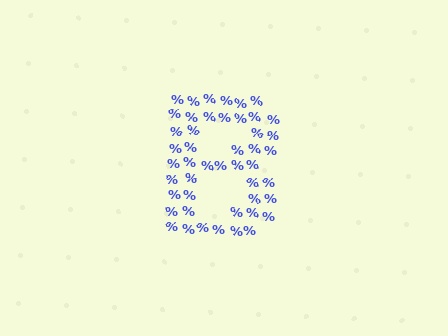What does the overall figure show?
The overall figure shows the letter B.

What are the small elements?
The small elements are percent signs.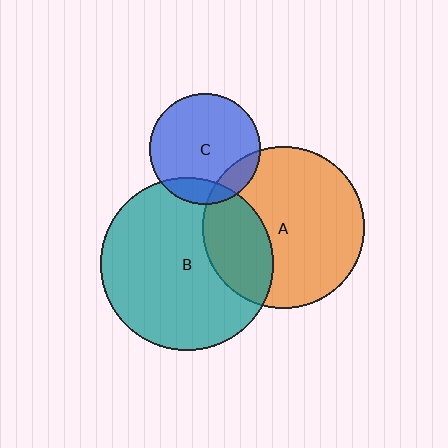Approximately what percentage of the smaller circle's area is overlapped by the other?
Approximately 15%.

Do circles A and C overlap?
Yes.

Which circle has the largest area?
Circle B (teal).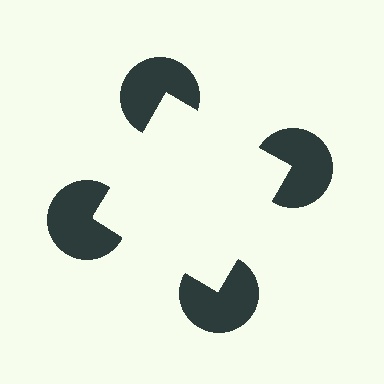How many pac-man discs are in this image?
There are 4 — one at each vertex of the illusory square.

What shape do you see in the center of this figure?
An illusory square — its edges are inferred from the aligned wedge cuts in the pac-man discs, not physically drawn.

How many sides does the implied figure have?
4 sides.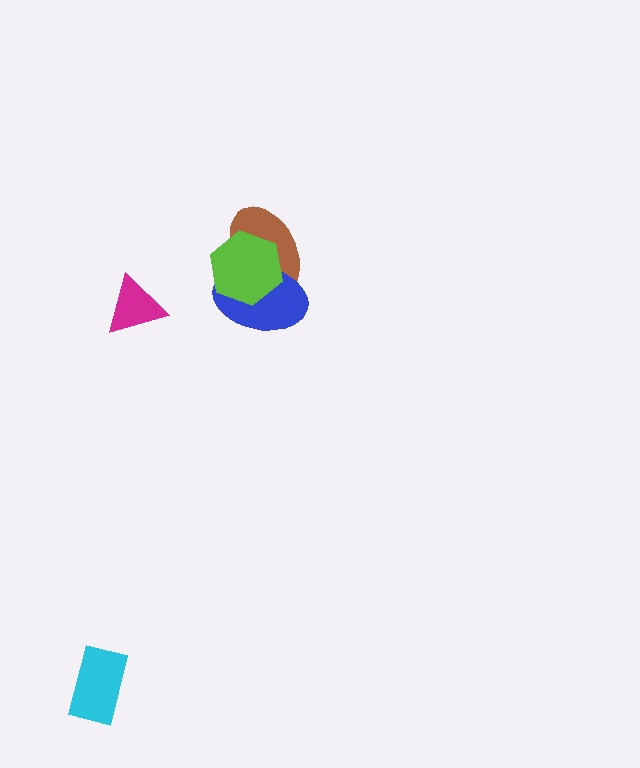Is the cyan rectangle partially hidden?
No, no other shape covers it.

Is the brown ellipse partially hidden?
Yes, it is partially covered by another shape.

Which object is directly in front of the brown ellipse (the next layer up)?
The blue ellipse is directly in front of the brown ellipse.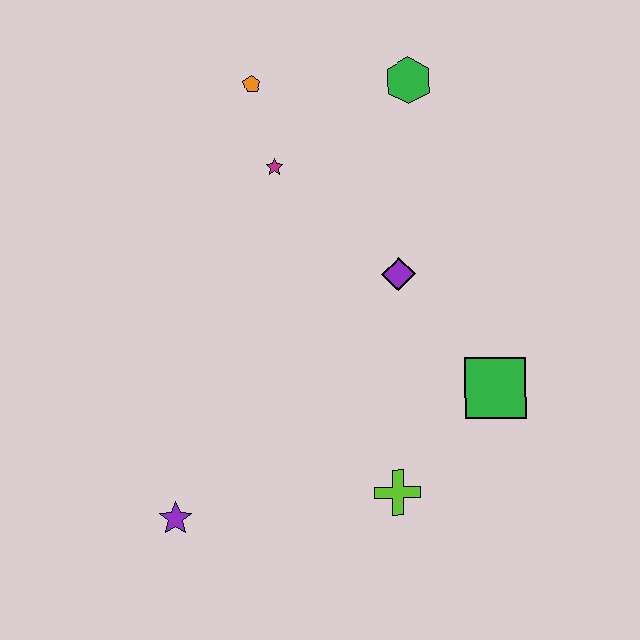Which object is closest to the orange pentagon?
The magenta star is closest to the orange pentagon.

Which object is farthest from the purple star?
The green hexagon is farthest from the purple star.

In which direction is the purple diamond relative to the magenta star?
The purple diamond is to the right of the magenta star.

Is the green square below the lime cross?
No